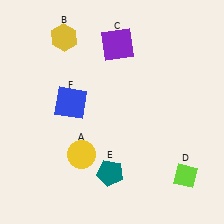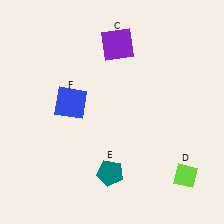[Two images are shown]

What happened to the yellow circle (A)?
The yellow circle (A) was removed in Image 2. It was in the bottom-left area of Image 1.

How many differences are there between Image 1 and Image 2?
There are 2 differences between the two images.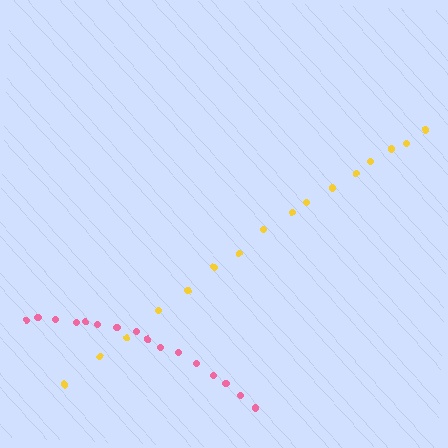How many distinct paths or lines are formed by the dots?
There are 2 distinct paths.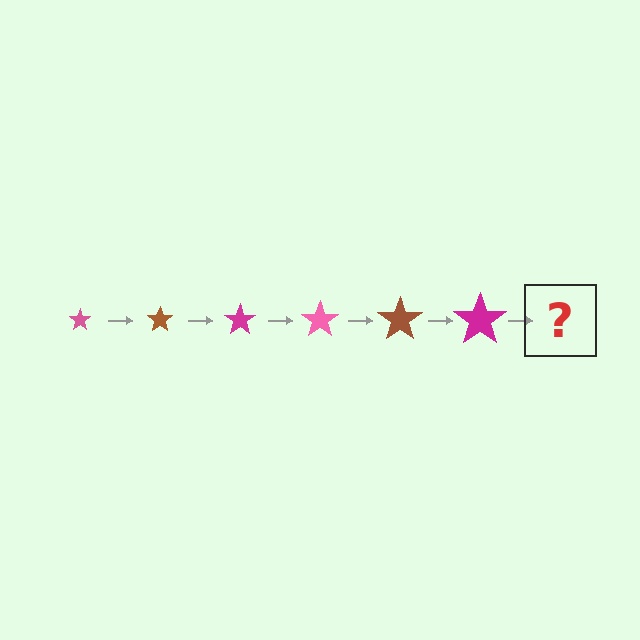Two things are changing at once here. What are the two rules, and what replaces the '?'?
The two rules are that the star grows larger each step and the color cycles through pink, brown, and magenta. The '?' should be a pink star, larger than the previous one.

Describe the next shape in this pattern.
It should be a pink star, larger than the previous one.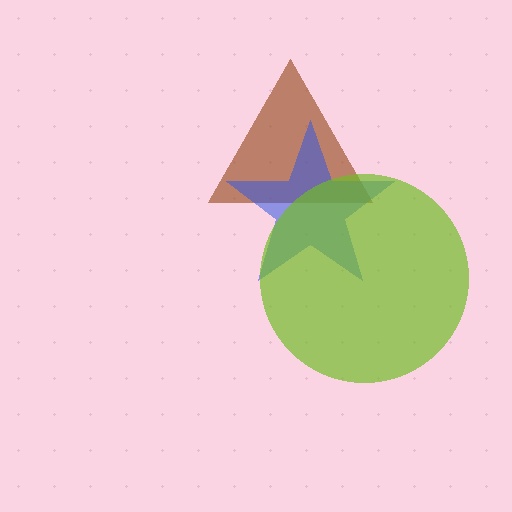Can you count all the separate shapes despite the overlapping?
Yes, there are 3 separate shapes.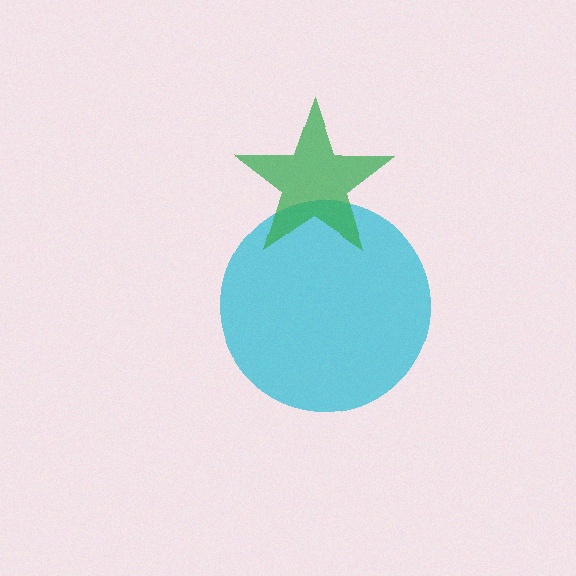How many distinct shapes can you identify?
There are 2 distinct shapes: a cyan circle, a green star.